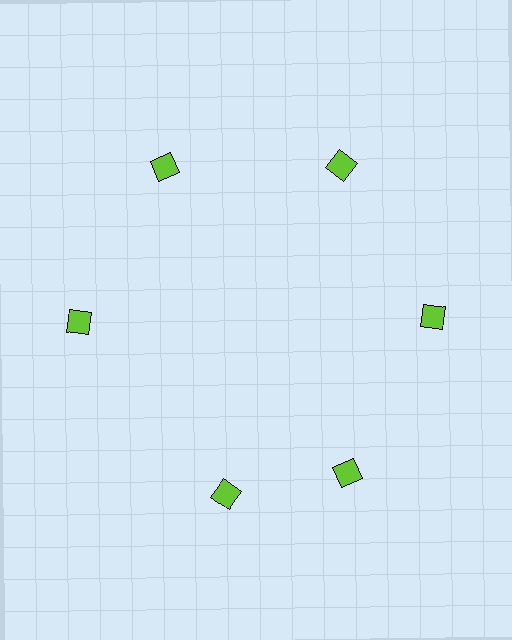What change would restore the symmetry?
The symmetry would be restored by rotating it back into even spacing with its neighbors so that all 6 diamonds sit at equal angles and equal distance from the center.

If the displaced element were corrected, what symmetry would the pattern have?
It would have 6-fold rotational symmetry — the pattern would map onto itself every 60 degrees.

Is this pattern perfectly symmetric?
No. The 6 lime diamonds are arranged in a ring, but one element near the 7 o'clock position is rotated out of alignment along the ring, breaking the 6-fold rotational symmetry.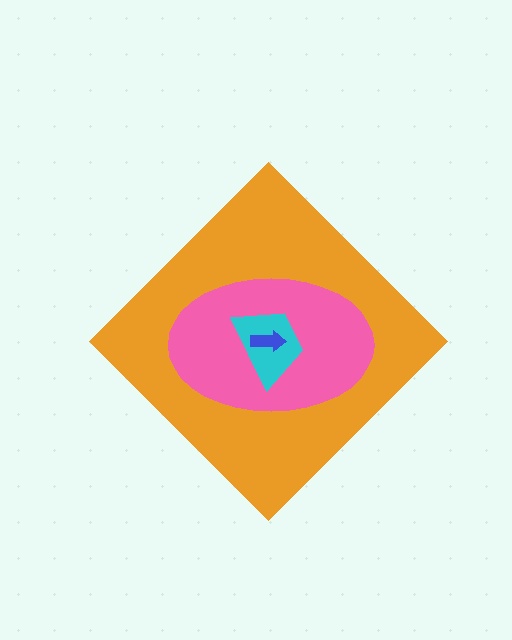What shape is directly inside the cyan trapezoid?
The blue arrow.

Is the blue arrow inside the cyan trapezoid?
Yes.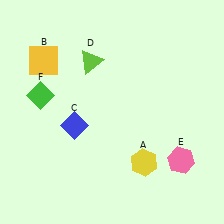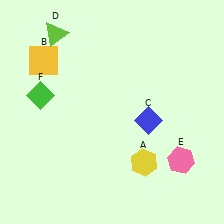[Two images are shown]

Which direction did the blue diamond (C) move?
The blue diamond (C) moved right.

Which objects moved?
The objects that moved are: the blue diamond (C), the lime triangle (D).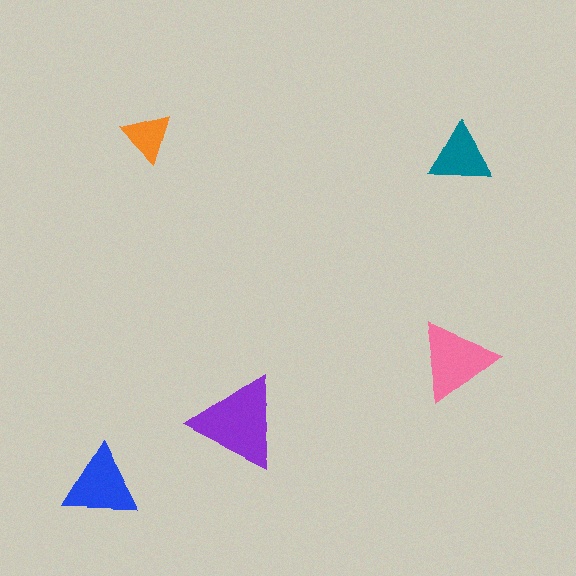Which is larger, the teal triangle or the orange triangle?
The teal one.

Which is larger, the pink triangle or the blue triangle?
The pink one.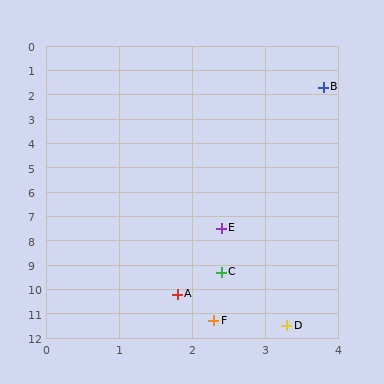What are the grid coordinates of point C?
Point C is at approximately (2.4, 9.3).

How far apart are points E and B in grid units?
Points E and B are about 6.0 grid units apart.